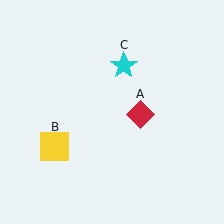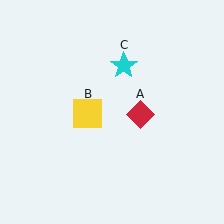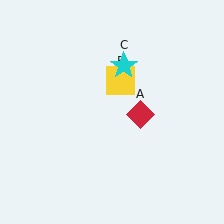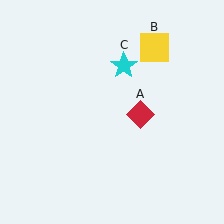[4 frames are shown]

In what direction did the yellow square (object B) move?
The yellow square (object B) moved up and to the right.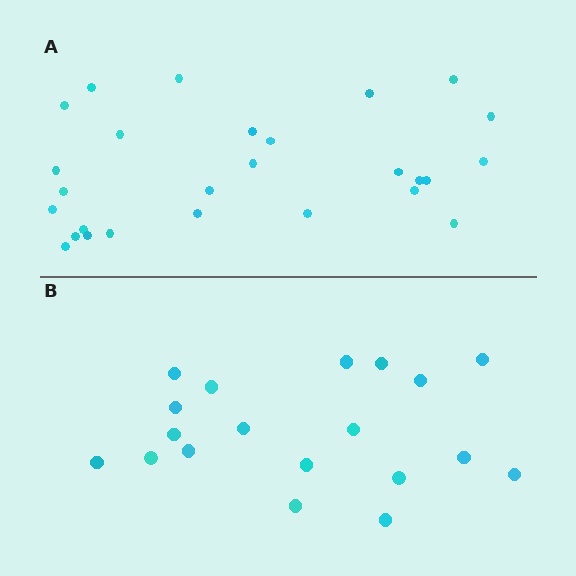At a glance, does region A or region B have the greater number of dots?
Region A (the top region) has more dots.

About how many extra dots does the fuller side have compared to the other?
Region A has roughly 8 or so more dots than region B.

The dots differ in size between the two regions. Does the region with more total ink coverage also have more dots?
No. Region B has more total ink coverage because its dots are larger, but region A actually contains more individual dots. Total area can be misleading — the number of items is what matters here.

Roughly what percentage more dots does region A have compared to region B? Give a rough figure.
About 40% more.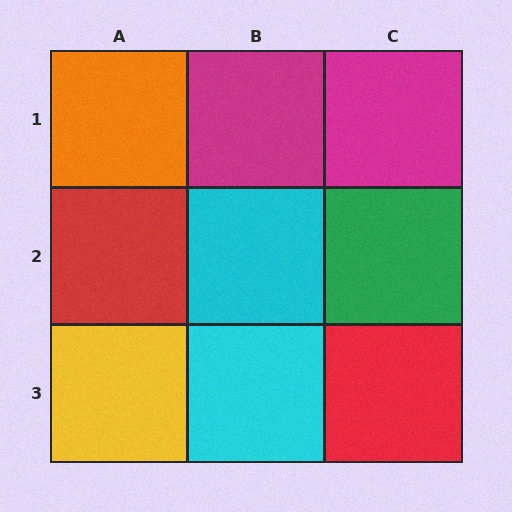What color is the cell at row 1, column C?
Magenta.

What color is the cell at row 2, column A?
Red.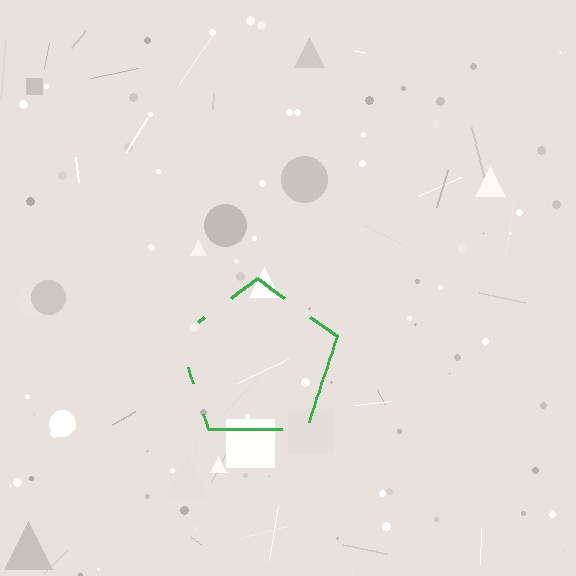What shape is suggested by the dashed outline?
The dashed outline suggests a pentagon.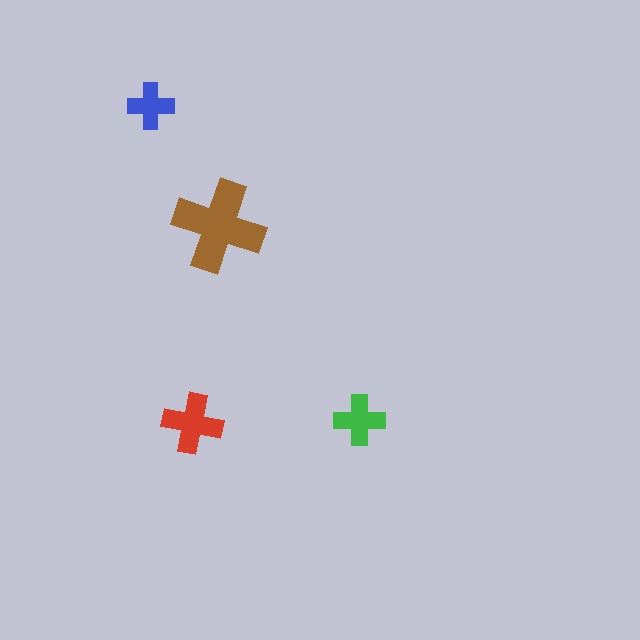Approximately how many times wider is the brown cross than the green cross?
About 2 times wider.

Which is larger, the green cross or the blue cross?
The green one.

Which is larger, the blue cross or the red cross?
The red one.